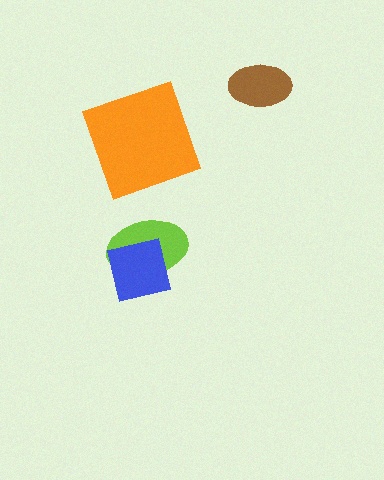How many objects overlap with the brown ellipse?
0 objects overlap with the brown ellipse.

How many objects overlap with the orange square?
0 objects overlap with the orange square.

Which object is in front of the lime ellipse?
The blue square is in front of the lime ellipse.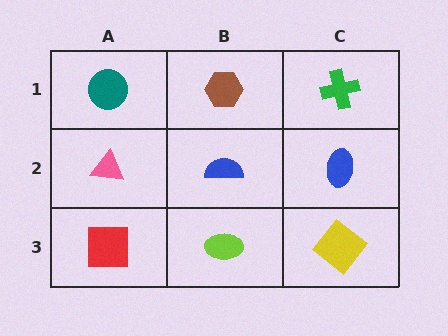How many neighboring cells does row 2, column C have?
3.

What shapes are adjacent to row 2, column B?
A brown hexagon (row 1, column B), a lime ellipse (row 3, column B), a pink triangle (row 2, column A), a blue ellipse (row 2, column C).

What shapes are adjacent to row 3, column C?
A blue ellipse (row 2, column C), a lime ellipse (row 3, column B).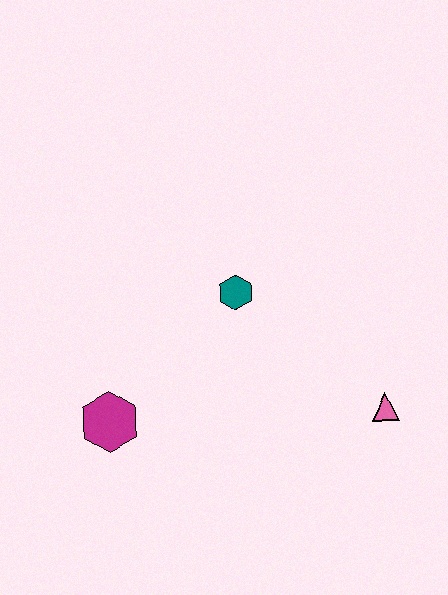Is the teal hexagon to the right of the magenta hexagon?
Yes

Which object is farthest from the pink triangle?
The magenta hexagon is farthest from the pink triangle.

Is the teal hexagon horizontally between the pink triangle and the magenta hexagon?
Yes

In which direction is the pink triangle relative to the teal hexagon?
The pink triangle is to the right of the teal hexagon.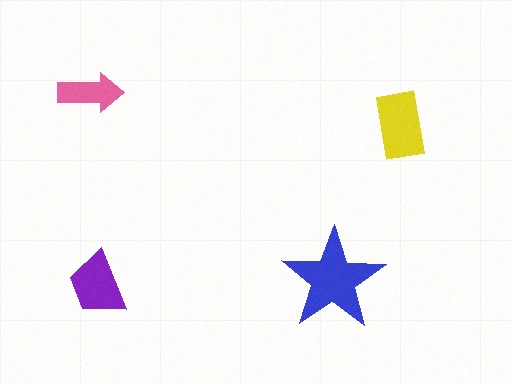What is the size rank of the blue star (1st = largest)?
1st.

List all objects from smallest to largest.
The pink arrow, the purple trapezoid, the yellow rectangle, the blue star.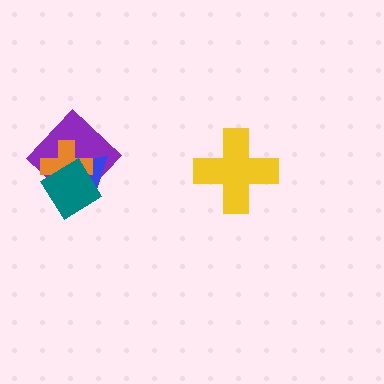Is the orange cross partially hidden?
Yes, it is partially covered by another shape.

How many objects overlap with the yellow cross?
0 objects overlap with the yellow cross.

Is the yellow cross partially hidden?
No, no other shape covers it.